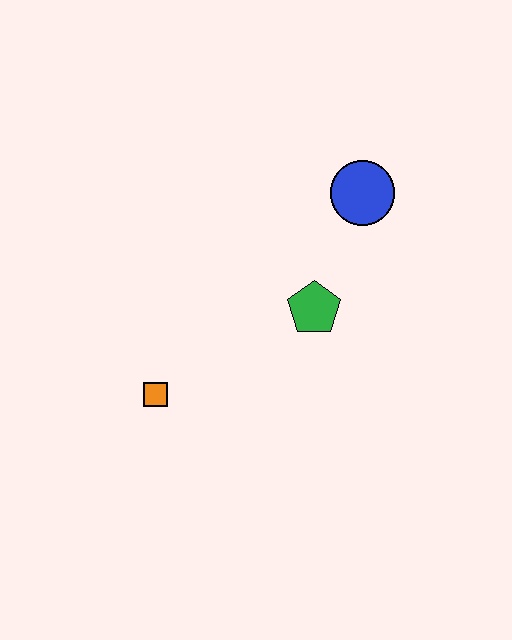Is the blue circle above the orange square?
Yes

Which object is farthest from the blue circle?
The orange square is farthest from the blue circle.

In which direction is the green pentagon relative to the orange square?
The green pentagon is to the right of the orange square.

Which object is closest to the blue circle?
The green pentagon is closest to the blue circle.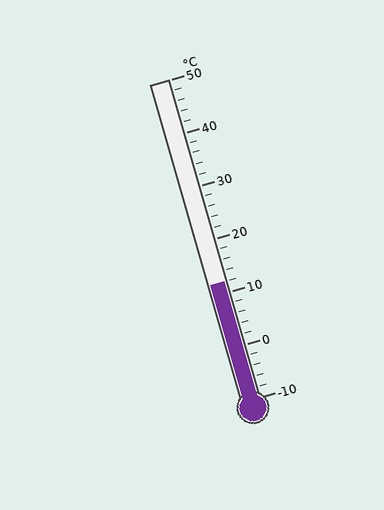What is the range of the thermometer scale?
The thermometer scale ranges from -10°C to 50°C.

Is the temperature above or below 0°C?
The temperature is above 0°C.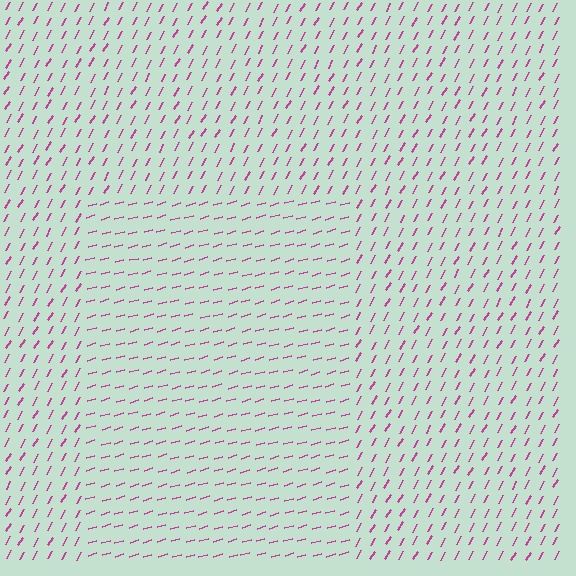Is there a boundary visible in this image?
Yes, there is a texture boundary formed by a change in line orientation.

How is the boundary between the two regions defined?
The boundary is defined purely by a change in line orientation (approximately 45 degrees difference). All lines are the same color and thickness.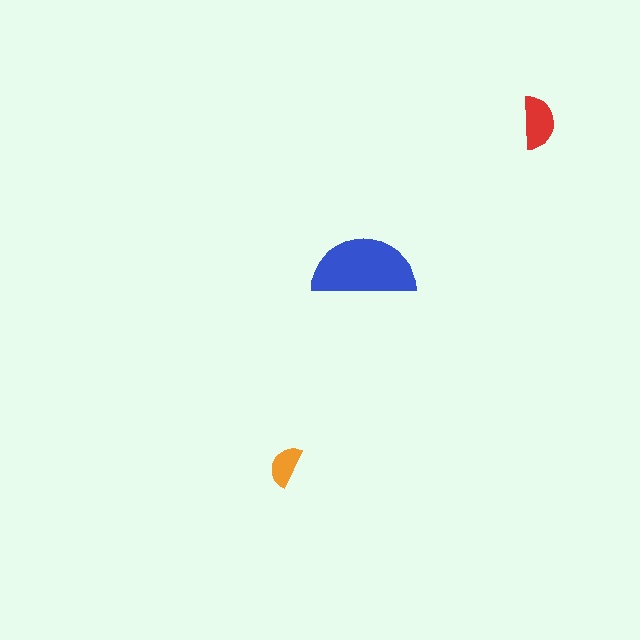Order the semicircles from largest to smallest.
the blue one, the red one, the orange one.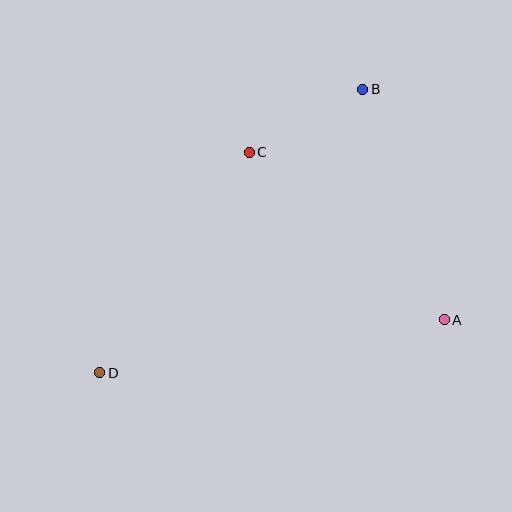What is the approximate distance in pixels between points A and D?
The distance between A and D is approximately 349 pixels.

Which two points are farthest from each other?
Points B and D are farthest from each other.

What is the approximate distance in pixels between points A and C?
The distance between A and C is approximately 257 pixels.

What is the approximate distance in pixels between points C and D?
The distance between C and D is approximately 266 pixels.